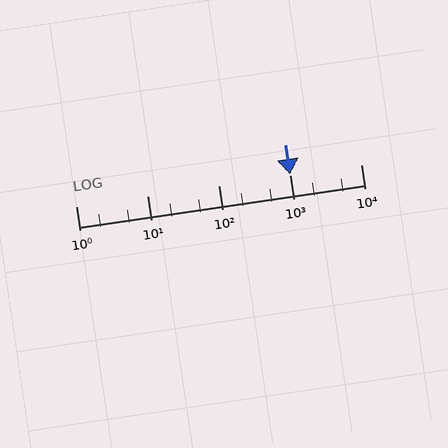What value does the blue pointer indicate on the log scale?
The pointer indicates approximately 1000.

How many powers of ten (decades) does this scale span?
The scale spans 4 decades, from 1 to 10000.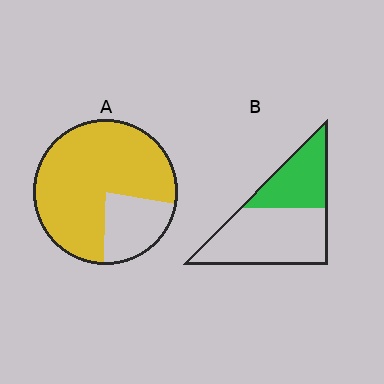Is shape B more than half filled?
No.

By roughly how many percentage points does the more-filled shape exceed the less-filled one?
By roughly 40 percentage points (A over B).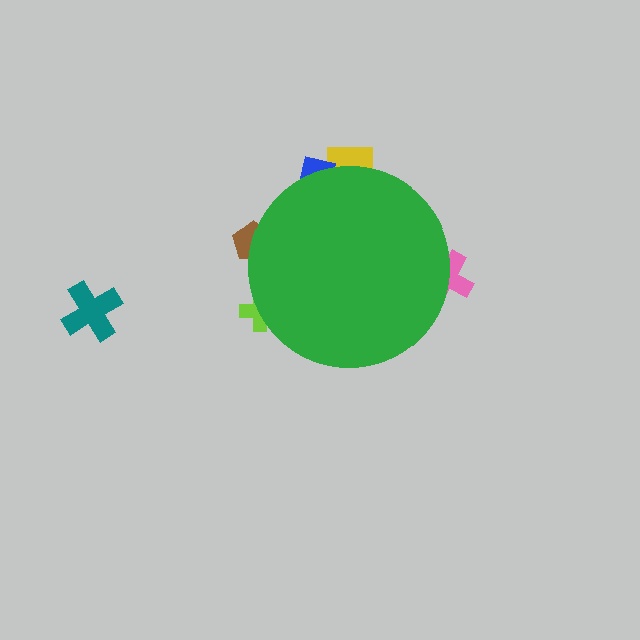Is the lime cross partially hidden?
Yes, the lime cross is partially hidden behind the green circle.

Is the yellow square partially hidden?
Yes, the yellow square is partially hidden behind the green circle.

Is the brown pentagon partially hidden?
Yes, the brown pentagon is partially hidden behind the green circle.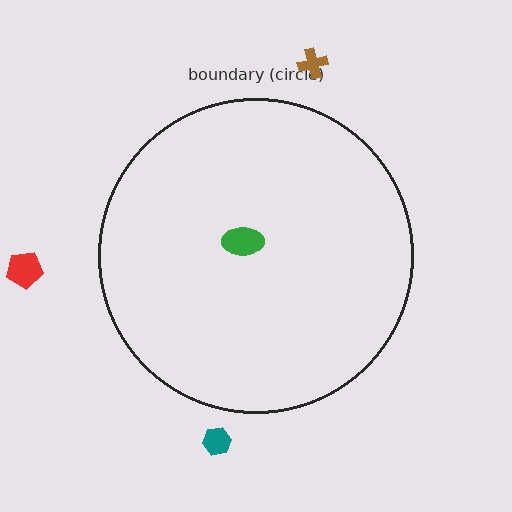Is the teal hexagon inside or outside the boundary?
Outside.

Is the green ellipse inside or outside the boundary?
Inside.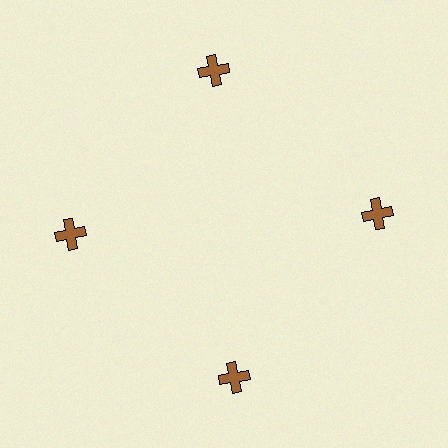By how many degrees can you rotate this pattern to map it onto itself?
The pattern maps onto itself every 90 degrees of rotation.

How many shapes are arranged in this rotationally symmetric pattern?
There are 4 shapes, arranged in 4 groups of 1.